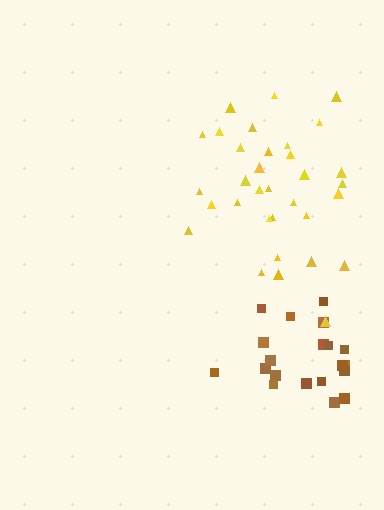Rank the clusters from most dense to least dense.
brown, yellow.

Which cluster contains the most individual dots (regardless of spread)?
Yellow (33).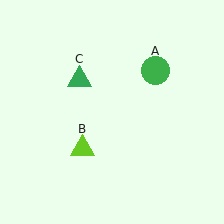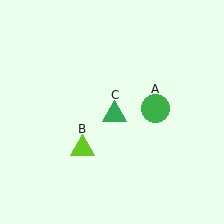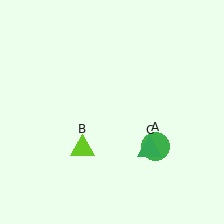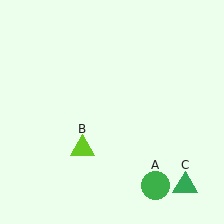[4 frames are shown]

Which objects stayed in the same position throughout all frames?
Lime triangle (object B) remained stationary.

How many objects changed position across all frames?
2 objects changed position: green circle (object A), green triangle (object C).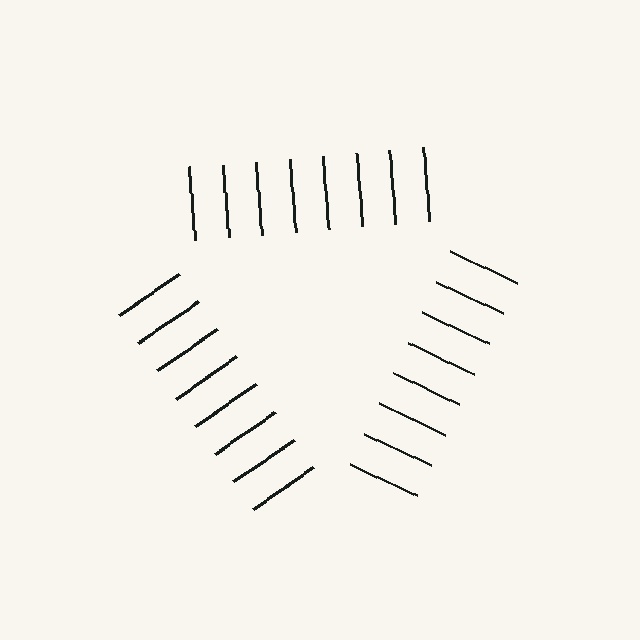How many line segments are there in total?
24 — 8 along each of the 3 edges.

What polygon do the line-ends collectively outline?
An illusory triangle — the line segments terminate on its edges but no continuous stroke is drawn.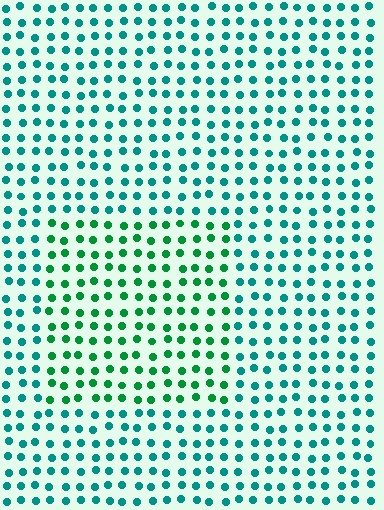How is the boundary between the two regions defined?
The boundary is defined purely by a slight shift in hue (about 34 degrees). Spacing, size, and orientation are identical on both sides.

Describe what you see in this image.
The image is filled with small teal elements in a uniform arrangement. A rectangle-shaped region is visible where the elements are tinted to a slightly different hue, forming a subtle color boundary.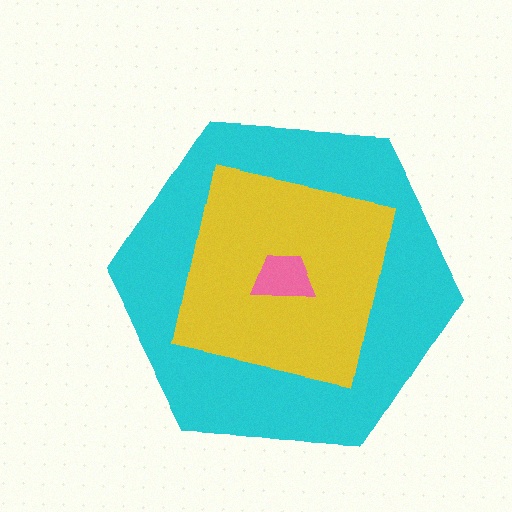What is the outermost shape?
The cyan hexagon.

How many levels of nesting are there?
3.